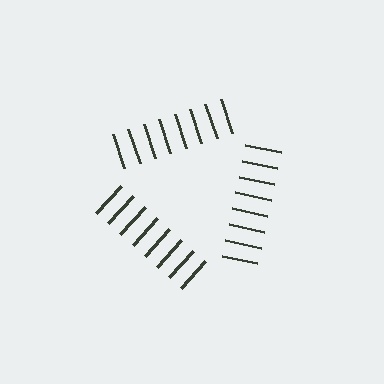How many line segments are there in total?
24 — 8 along each of the 3 edges.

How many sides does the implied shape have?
3 sides — the line-ends trace a triangle.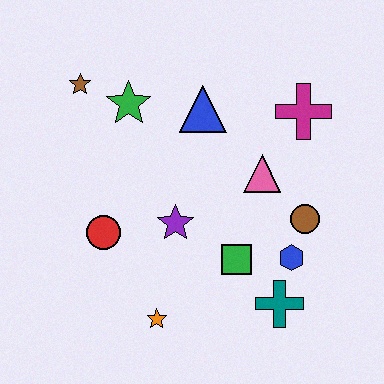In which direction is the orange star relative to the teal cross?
The orange star is to the left of the teal cross.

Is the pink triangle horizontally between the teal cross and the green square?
Yes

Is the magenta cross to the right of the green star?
Yes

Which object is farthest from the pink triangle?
The brown star is farthest from the pink triangle.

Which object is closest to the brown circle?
The blue hexagon is closest to the brown circle.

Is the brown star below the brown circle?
No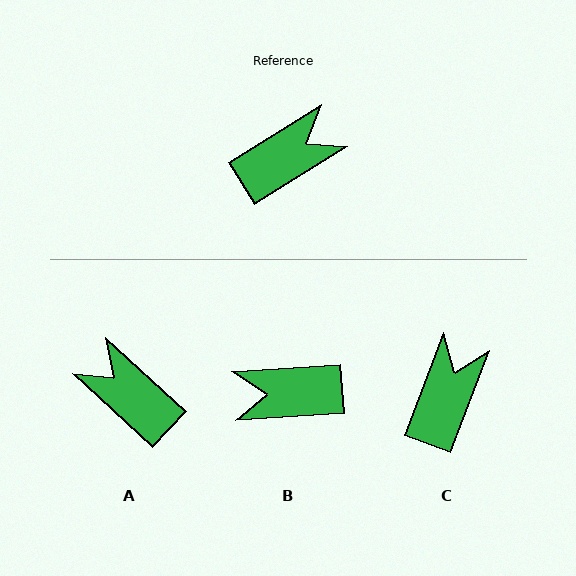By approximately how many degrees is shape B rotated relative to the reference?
Approximately 152 degrees counter-clockwise.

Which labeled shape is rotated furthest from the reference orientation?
B, about 152 degrees away.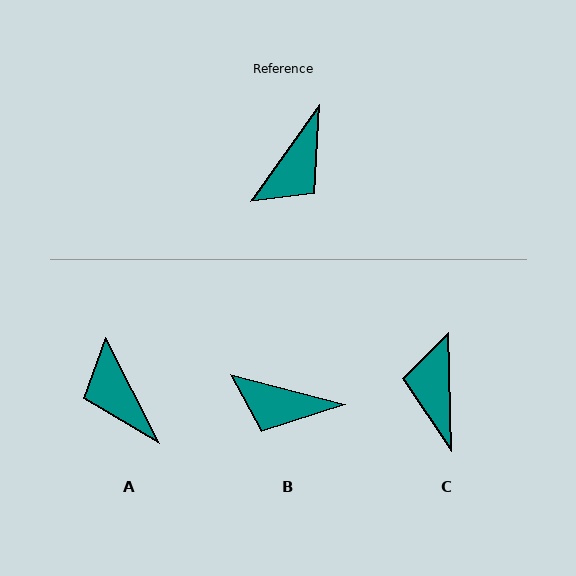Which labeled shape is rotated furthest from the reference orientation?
C, about 143 degrees away.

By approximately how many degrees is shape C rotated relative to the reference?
Approximately 143 degrees clockwise.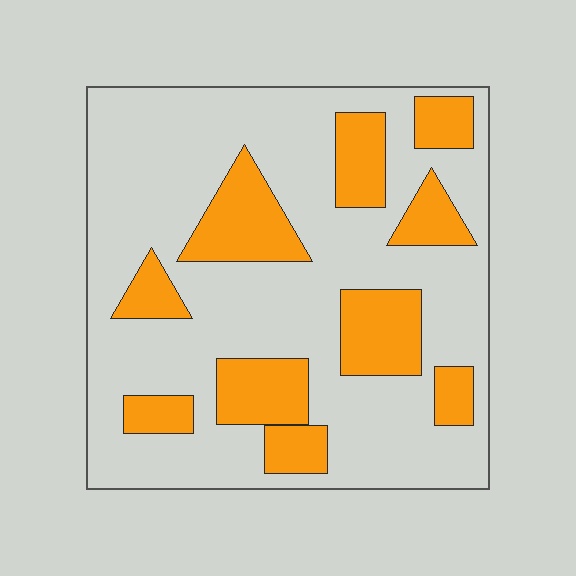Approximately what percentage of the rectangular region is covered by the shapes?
Approximately 25%.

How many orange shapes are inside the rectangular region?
10.